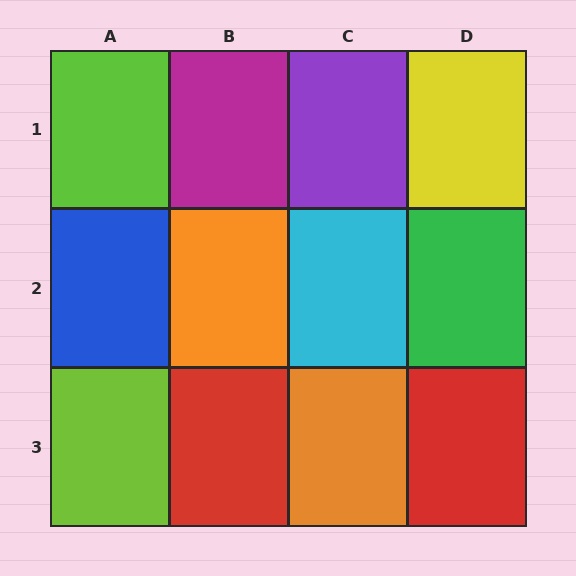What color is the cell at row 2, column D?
Green.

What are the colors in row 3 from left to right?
Lime, red, orange, red.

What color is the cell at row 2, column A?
Blue.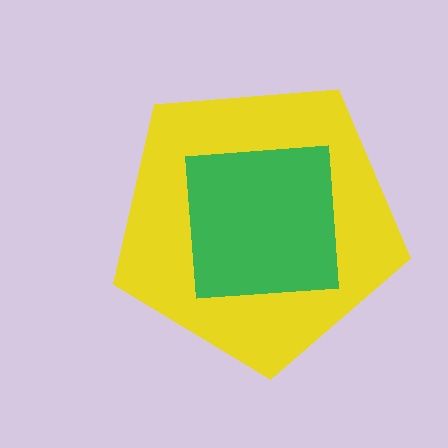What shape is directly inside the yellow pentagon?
The green square.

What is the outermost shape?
The yellow pentagon.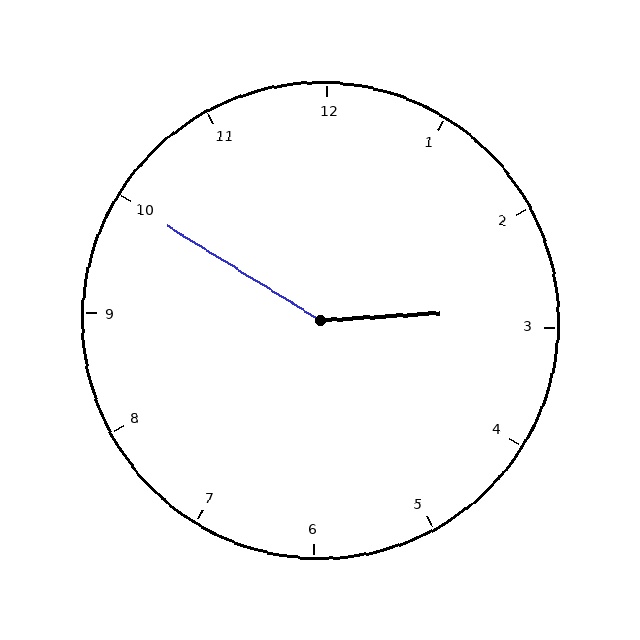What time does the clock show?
2:50.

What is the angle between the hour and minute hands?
Approximately 145 degrees.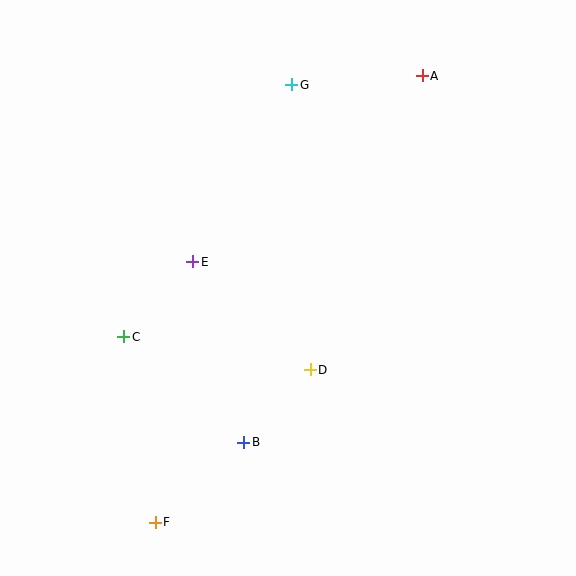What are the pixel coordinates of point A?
Point A is at (422, 76).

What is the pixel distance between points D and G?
The distance between D and G is 286 pixels.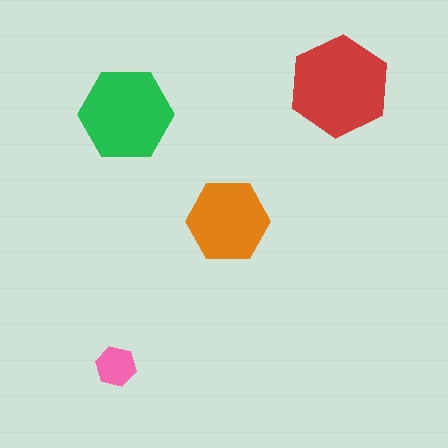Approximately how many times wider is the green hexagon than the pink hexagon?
About 2.5 times wider.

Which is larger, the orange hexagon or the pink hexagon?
The orange one.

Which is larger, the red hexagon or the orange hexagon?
The red one.